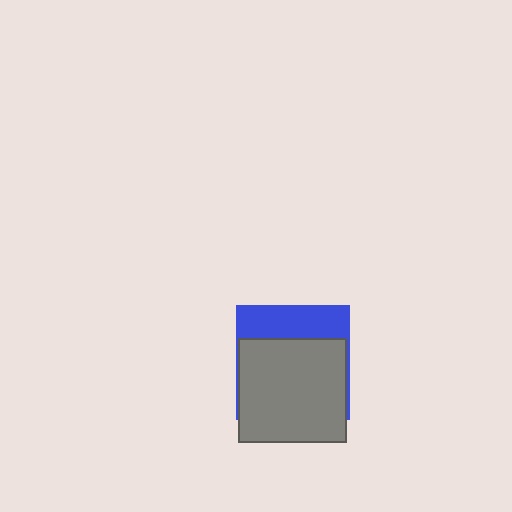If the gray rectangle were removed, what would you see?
You would see the complete blue square.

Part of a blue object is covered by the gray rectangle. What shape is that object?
It is a square.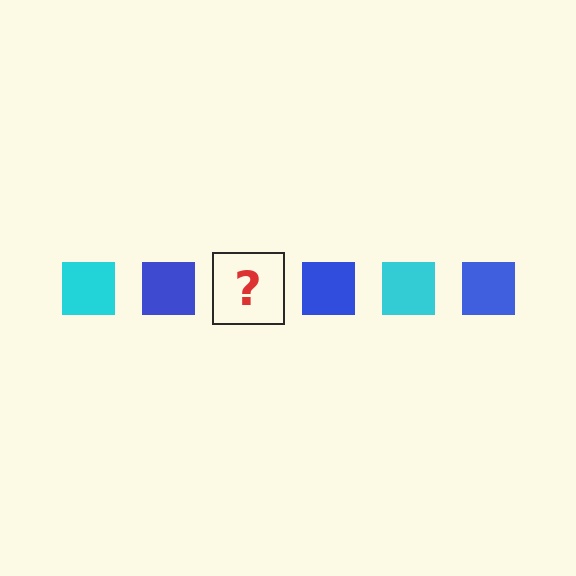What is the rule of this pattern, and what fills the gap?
The rule is that the pattern cycles through cyan, blue squares. The gap should be filled with a cyan square.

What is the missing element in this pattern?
The missing element is a cyan square.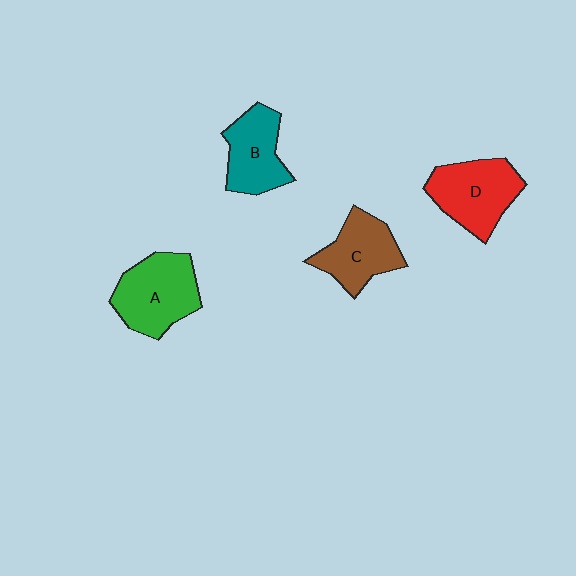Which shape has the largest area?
Shape A (green).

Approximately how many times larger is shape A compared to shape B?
Approximately 1.3 times.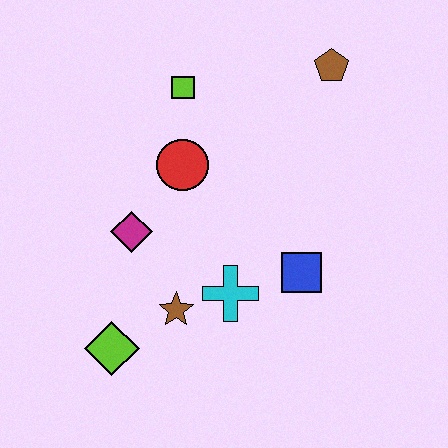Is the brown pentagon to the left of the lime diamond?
No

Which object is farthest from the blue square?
The lime square is farthest from the blue square.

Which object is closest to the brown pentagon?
The lime square is closest to the brown pentagon.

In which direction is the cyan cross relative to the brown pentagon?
The cyan cross is below the brown pentagon.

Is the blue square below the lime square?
Yes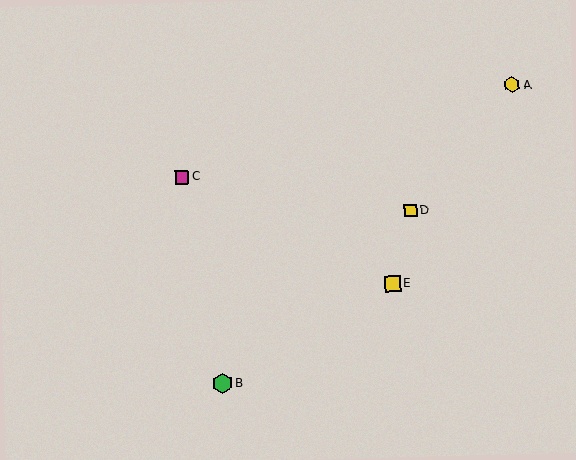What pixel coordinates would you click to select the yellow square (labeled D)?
Click at (411, 210) to select the yellow square D.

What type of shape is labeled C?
Shape C is a magenta square.